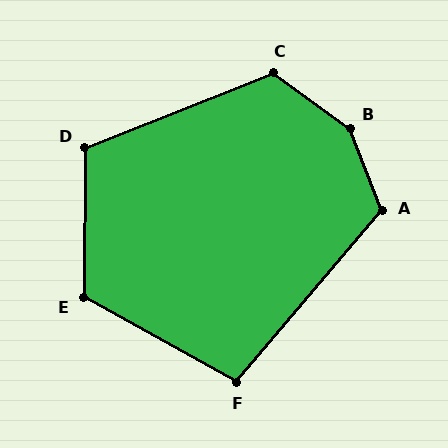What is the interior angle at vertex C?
Approximately 123 degrees (obtuse).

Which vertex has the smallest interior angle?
F, at approximately 101 degrees.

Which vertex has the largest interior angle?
B, at approximately 146 degrees.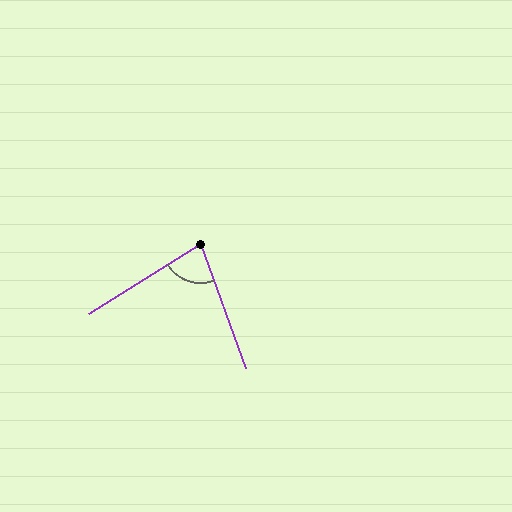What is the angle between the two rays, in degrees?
Approximately 78 degrees.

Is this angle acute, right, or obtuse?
It is acute.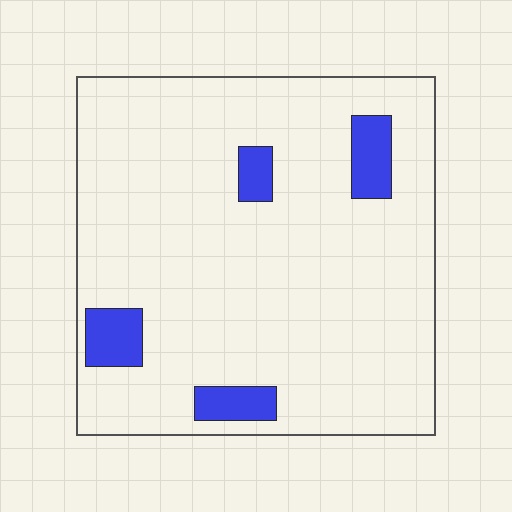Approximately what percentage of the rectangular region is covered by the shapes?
Approximately 10%.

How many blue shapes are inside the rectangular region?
4.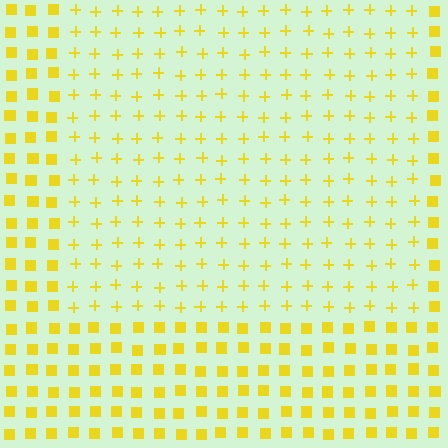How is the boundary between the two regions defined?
The boundary is defined by a change in element shape: plus signs inside vs. squares outside. All elements share the same color and spacing.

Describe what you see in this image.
The image is filled with small yellow elements arranged in a uniform grid. A rectangle-shaped region contains plus signs, while the surrounding area contains squares. The boundary is defined purely by the change in element shape.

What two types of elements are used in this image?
The image uses plus signs inside the rectangle region and squares outside it.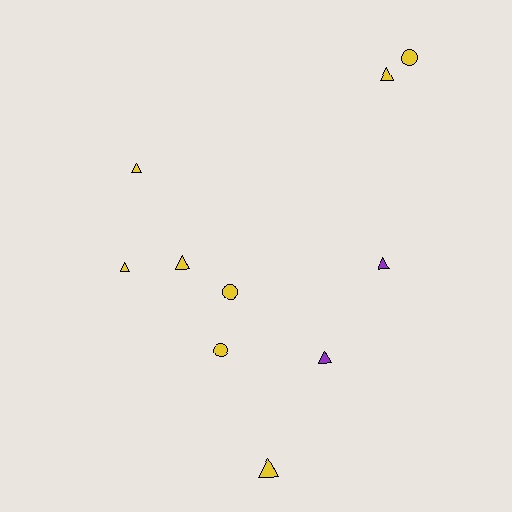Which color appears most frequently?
Yellow, with 8 objects.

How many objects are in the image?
There are 10 objects.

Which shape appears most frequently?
Triangle, with 7 objects.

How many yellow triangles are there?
There are 5 yellow triangles.